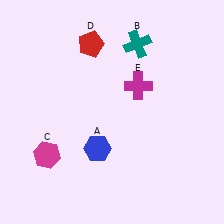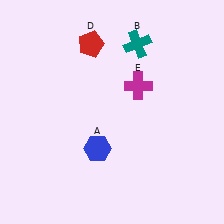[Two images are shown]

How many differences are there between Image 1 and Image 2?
There is 1 difference between the two images.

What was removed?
The magenta hexagon (C) was removed in Image 2.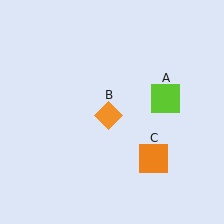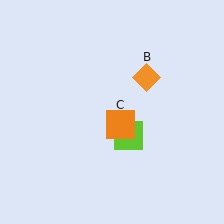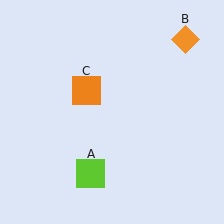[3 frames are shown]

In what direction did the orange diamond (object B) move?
The orange diamond (object B) moved up and to the right.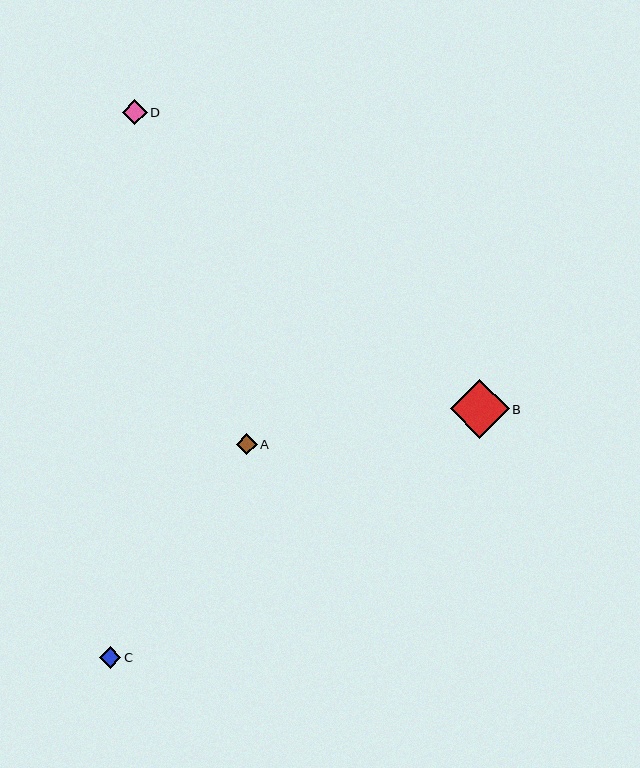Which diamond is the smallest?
Diamond A is the smallest with a size of approximately 21 pixels.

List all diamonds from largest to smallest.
From largest to smallest: B, D, C, A.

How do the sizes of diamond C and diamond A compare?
Diamond C and diamond A are approximately the same size.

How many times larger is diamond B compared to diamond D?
Diamond B is approximately 2.4 times the size of diamond D.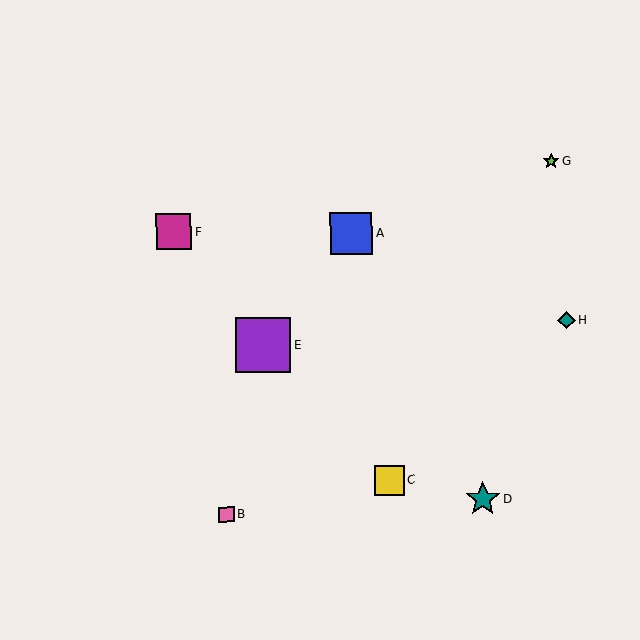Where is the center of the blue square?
The center of the blue square is at (351, 233).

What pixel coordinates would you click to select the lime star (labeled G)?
Click at (551, 161) to select the lime star G.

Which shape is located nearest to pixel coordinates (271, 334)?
The purple square (labeled E) at (263, 345) is nearest to that location.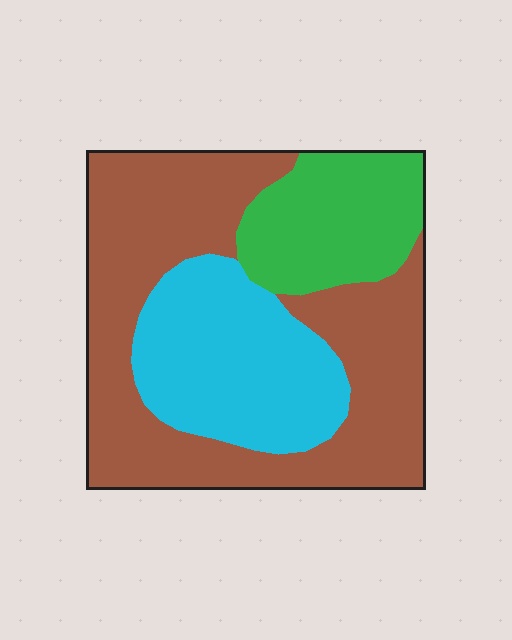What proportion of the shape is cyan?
Cyan takes up about one quarter (1/4) of the shape.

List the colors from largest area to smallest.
From largest to smallest: brown, cyan, green.